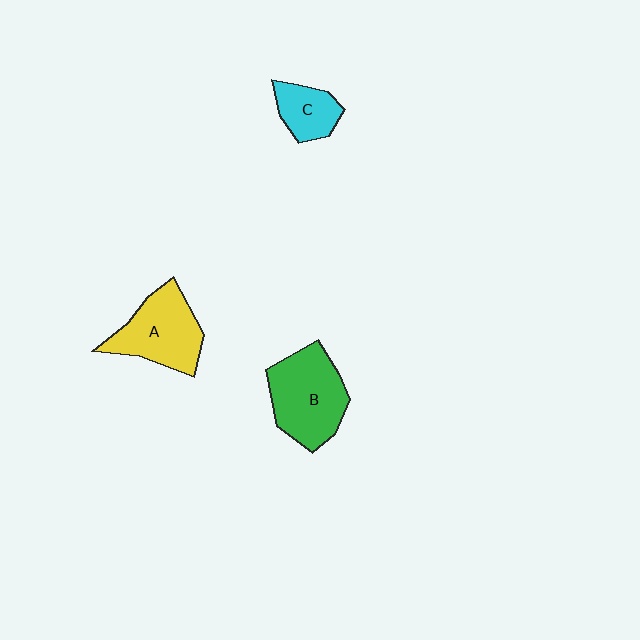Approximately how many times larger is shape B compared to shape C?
Approximately 2.1 times.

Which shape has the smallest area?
Shape C (cyan).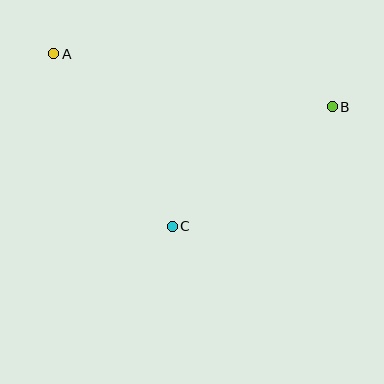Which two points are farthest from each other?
Points A and B are farthest from each other.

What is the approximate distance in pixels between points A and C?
The distance between A and C is approximately 209 pixels.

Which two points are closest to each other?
Points B and C are closest to each other.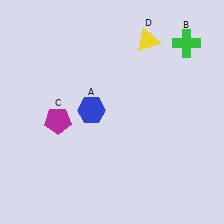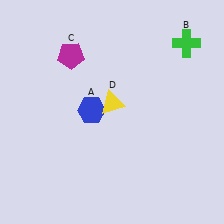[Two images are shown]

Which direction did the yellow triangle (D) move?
The yellow triangle (D) moved down.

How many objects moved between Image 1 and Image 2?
2 objects moved between the two images.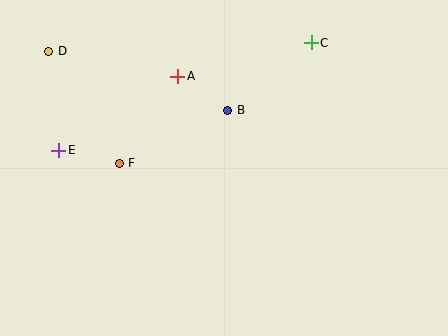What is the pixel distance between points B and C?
The distance between B and C is 107 pixels.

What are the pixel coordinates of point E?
Point E is at (59, 150).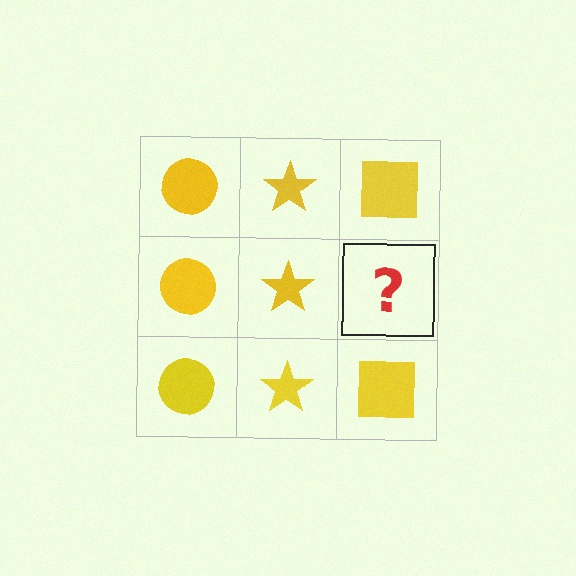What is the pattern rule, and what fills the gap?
The rule is that each column has a consistent shape. The gap should be filled with a yellow square.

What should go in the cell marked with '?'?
The missing cell should contain a yellow square.